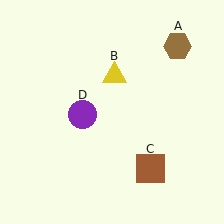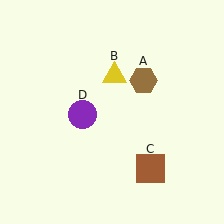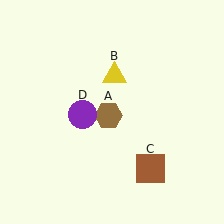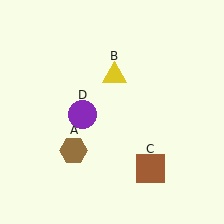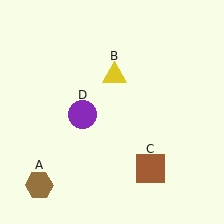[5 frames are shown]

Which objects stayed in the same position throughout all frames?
Yellow triangle (object B) and brown square (object C) and purple circle (object D) remained stationary.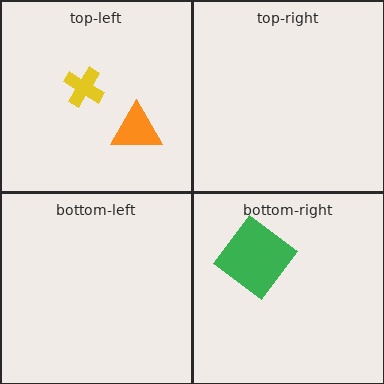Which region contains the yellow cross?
The top-left region.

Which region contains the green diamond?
The bottom-right region.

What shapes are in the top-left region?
The orange triangle, the yellow cross.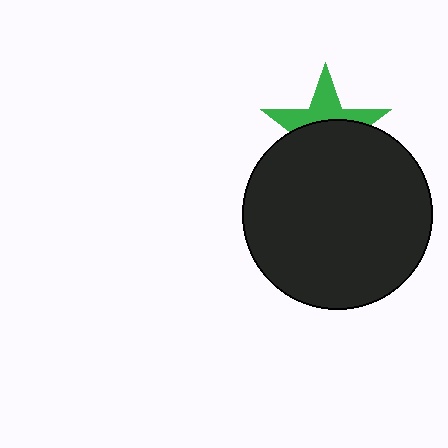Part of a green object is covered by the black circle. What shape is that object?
It is a star.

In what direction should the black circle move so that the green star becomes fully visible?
The black circle should move down. That is the shortest direction to clear the overlap and leave the green star fully visible.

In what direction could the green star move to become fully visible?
The green star could move up. That would shift it out from behind the black circle entirely.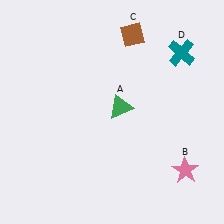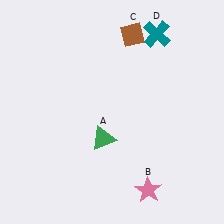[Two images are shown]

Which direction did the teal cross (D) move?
The teal cross (D) moved left.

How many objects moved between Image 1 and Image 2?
3 objects moved between the two images.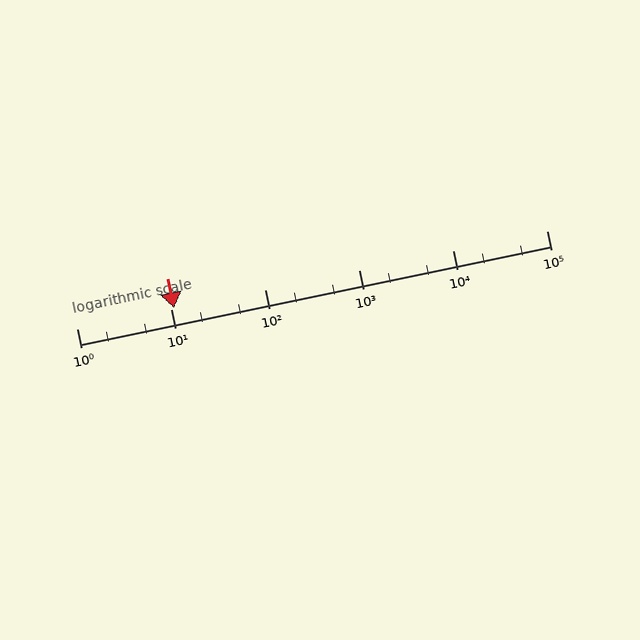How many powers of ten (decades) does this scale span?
The scale spans 5 decades, from 1 to 100000.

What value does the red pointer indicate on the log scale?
The pointer indicates approximately 11.